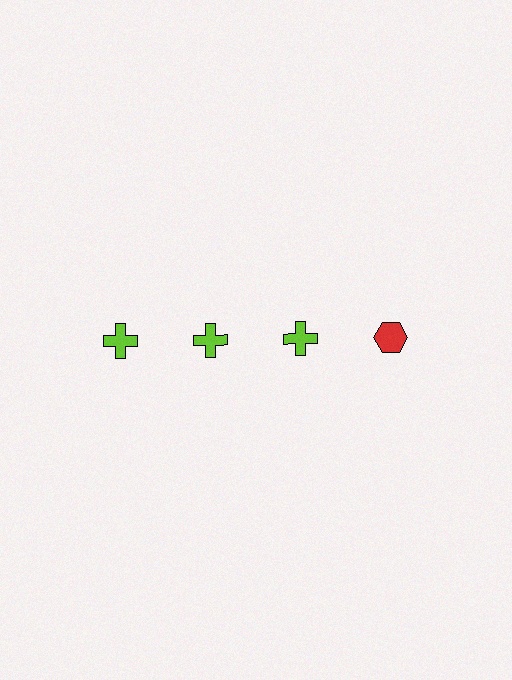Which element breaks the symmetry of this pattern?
The red hexagon in the top row, second from right column breaks the symmetry. All other shapes are lime crosses.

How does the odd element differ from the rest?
It differs in both color (red instead of lime) and shape (hexagon instead of cross).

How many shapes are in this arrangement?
There are 4 shapes arranged in a grid pattern.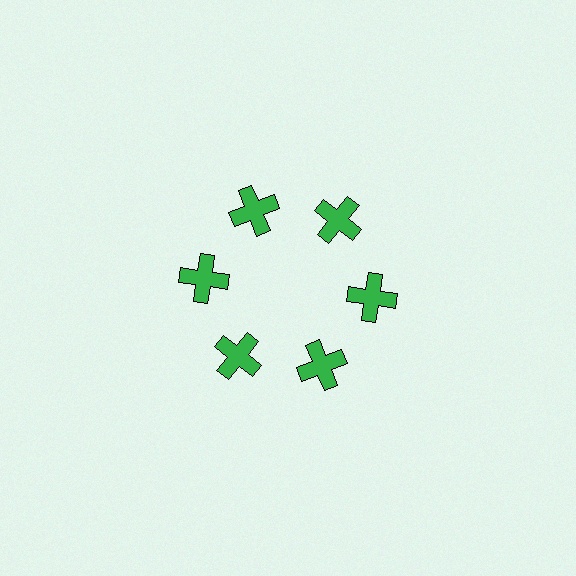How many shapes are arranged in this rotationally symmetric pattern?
There are 6 shapes, arranged in 6 groups of 1.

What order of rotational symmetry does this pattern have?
This pattern has 6-fold rotational symmetry.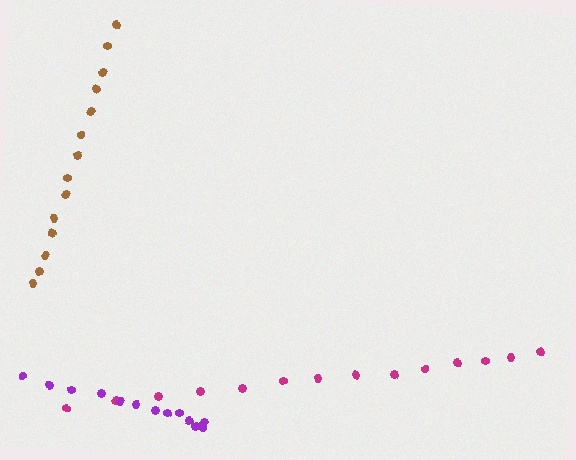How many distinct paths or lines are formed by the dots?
There are 3 distinct paths.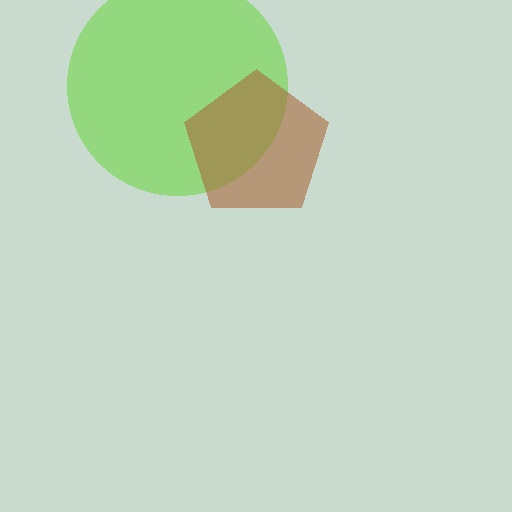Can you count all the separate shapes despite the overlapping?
Yes, there are 2 separate shapes.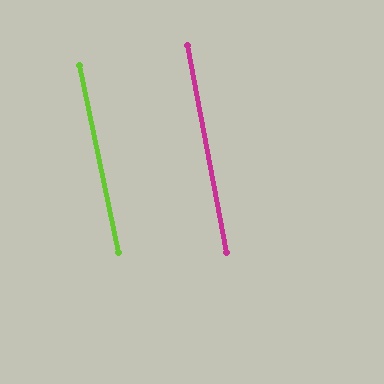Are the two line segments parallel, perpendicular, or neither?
Parallel — their directions differ by only 1.3°.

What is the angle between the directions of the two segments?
Approximately 1 degree.